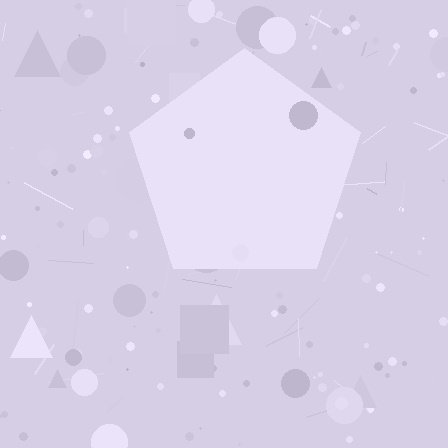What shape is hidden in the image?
A pentagon is hidden in the image.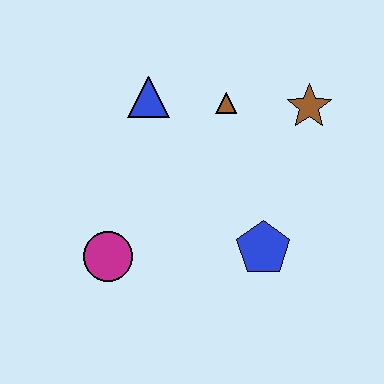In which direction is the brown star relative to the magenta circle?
The brown star is to the right of the magenta circle.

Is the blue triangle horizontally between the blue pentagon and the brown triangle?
No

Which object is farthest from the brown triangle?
The magenta circle is farthest from the brown triangle.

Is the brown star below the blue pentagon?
No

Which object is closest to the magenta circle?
The blue pentagon is closest to the magenta circle.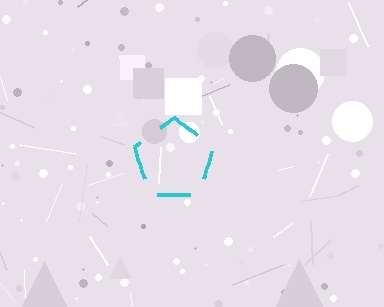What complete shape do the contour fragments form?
The contour fragments form a pentagon.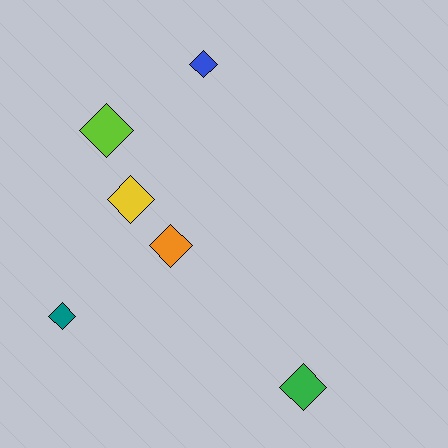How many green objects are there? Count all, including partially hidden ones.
There is 1 green object.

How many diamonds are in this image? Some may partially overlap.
There are 6 diamonds.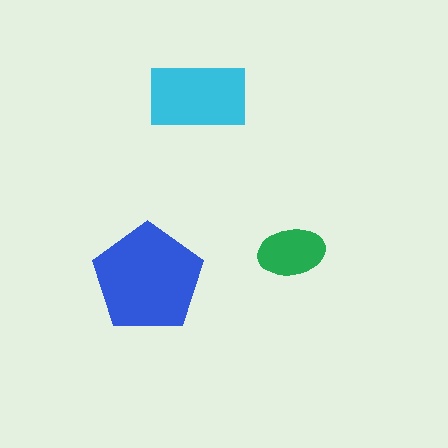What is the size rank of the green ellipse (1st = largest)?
3rd.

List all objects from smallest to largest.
The green ellipse, the cyan rectangle, the blue pentagon.